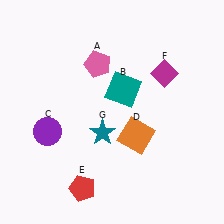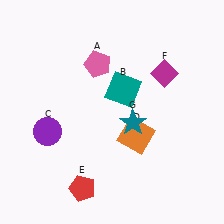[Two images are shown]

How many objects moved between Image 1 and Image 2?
1 object moved between the two images.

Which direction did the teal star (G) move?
The teal star (G) moved right.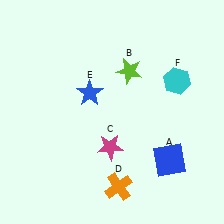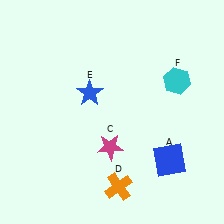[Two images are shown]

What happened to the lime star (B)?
The lime star (B) was removed in Image 2. It was in the top-right area of Image 1.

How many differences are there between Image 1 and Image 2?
There is 1 difference between the two images.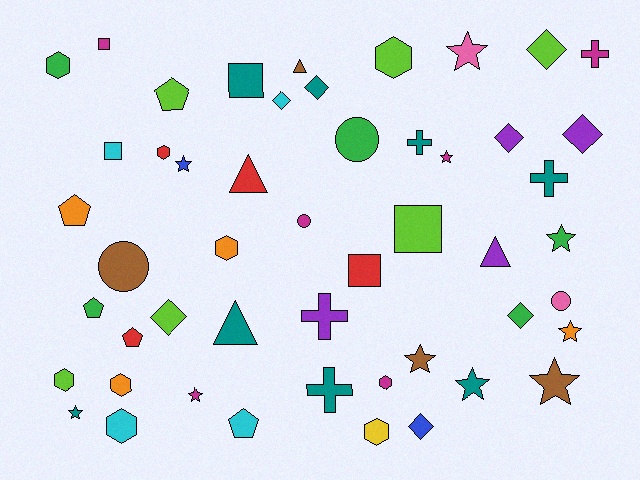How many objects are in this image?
There are 50 objects.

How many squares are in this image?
There are 5 squares.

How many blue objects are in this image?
There are 2 blue objects.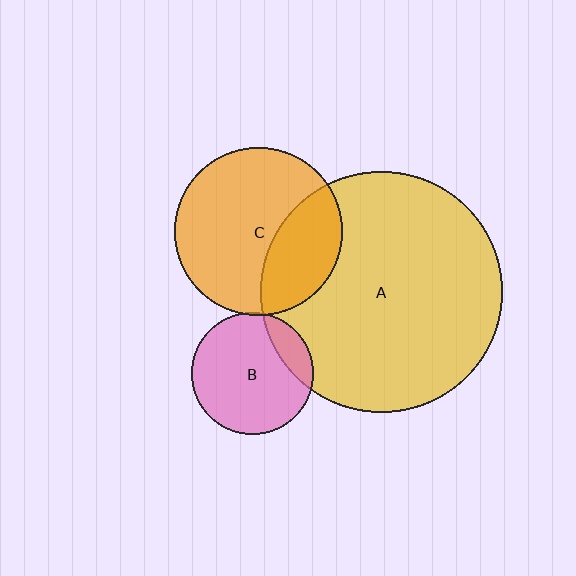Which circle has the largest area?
Circle A (yellow).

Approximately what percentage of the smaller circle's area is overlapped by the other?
Approximately 15%.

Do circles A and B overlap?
Yes.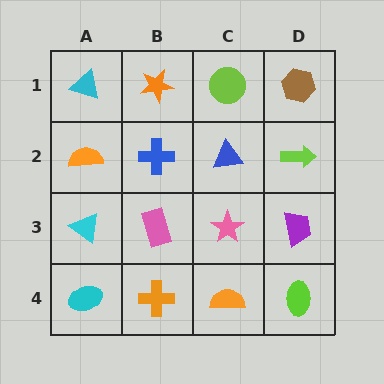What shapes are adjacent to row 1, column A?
An orange semicircle (row 2, column A), an orange star (row 1, column B).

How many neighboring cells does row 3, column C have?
4.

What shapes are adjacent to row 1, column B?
A blue cross (row 2, column B), a cyan triangle (row 1, column A), a lime circle (row 1, column C).